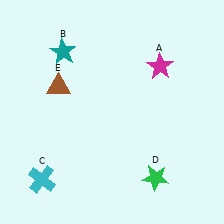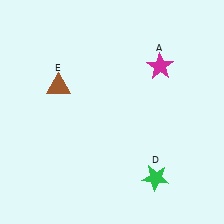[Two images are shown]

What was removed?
The cyan cross (C), the teal star (B) were removed in Image 2.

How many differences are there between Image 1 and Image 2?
There are 2 differences between the two images.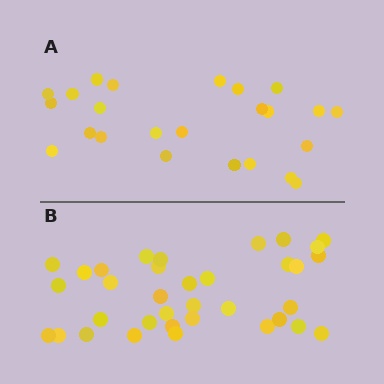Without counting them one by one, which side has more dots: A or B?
Region B (the bottom region) has more dots.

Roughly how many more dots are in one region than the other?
Region B has roughly 12 or so more dots than region A.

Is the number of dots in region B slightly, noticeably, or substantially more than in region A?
Region B has substantially more. The ratio is roughly 1.5 to 1.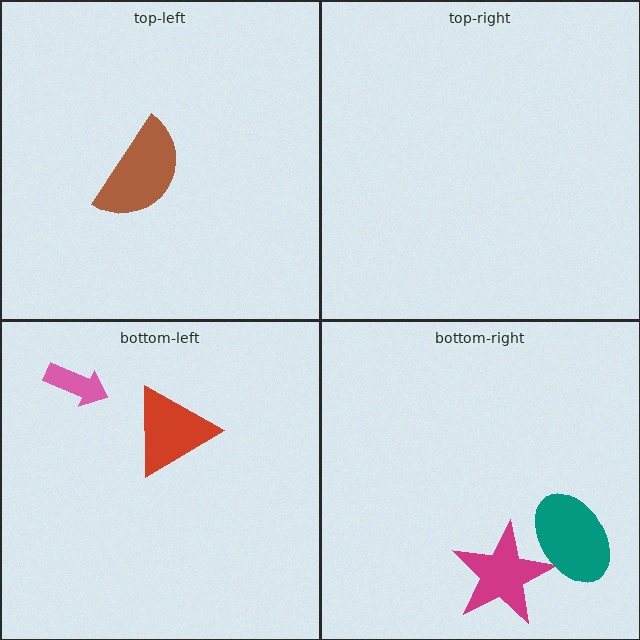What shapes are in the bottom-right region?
The magenta star, the teal ellipse.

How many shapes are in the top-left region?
1.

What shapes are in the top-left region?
The brown semicircle.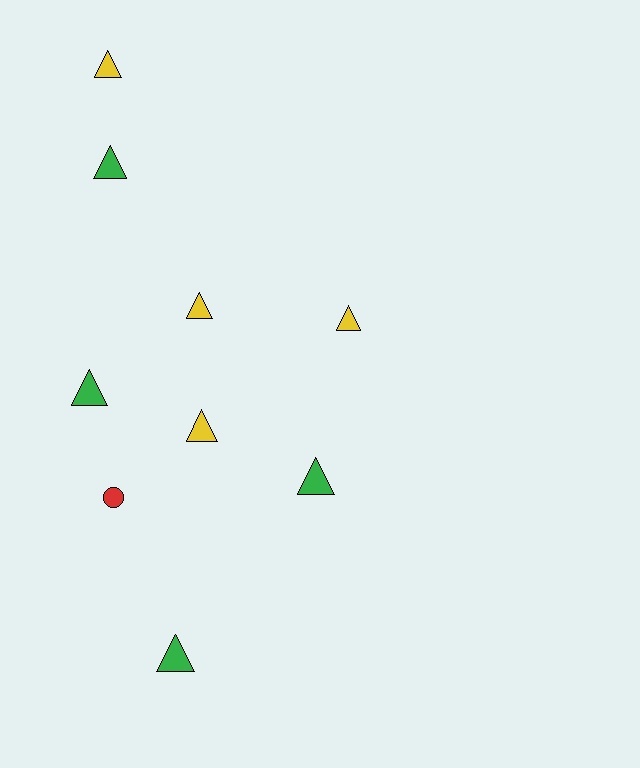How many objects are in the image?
There are 9 objects.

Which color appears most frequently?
Yellow, with 4 objects.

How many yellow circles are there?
There are no yellow circles.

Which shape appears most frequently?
Triangle, with 8 objects.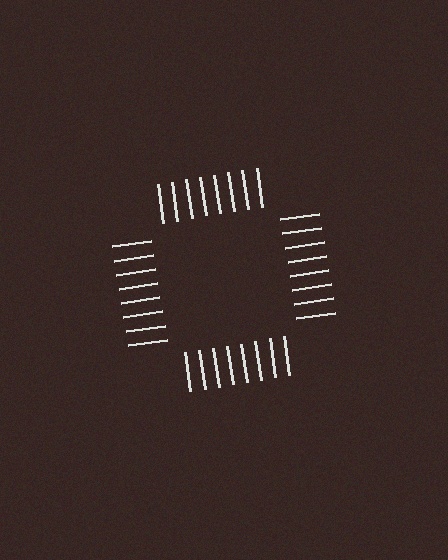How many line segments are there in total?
32 — 8 along each of the 4 edges.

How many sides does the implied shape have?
4 sides — the line-ends trace a square.